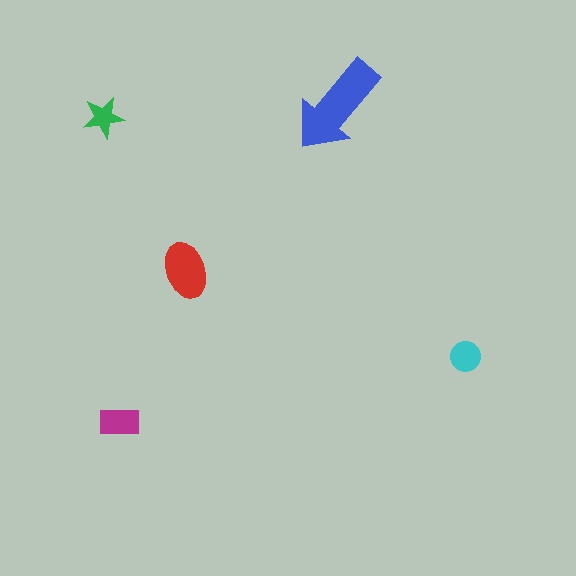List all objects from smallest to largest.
The green star, the cyan circle, the magenta rectangle, the red ellipse, the blue arrow.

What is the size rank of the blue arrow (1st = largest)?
1st.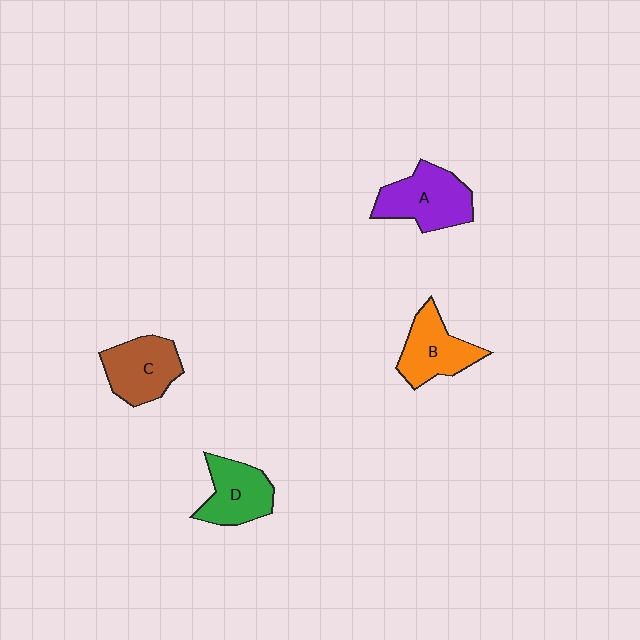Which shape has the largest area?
Shape A (purple).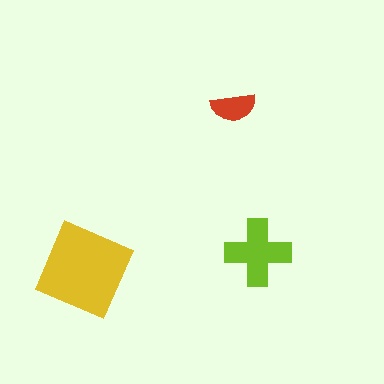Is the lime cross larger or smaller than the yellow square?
Smaller.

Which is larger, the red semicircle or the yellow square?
The yellow square.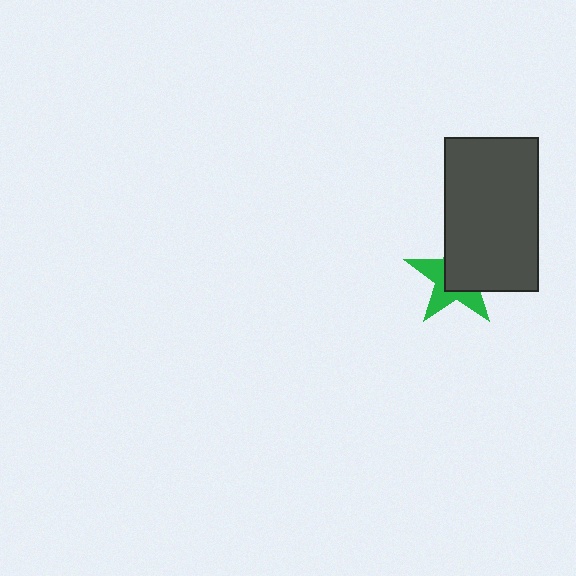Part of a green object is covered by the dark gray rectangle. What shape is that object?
It is a star.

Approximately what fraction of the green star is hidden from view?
Roughly 55% of the green star is hidden behind the dark gray rectangle.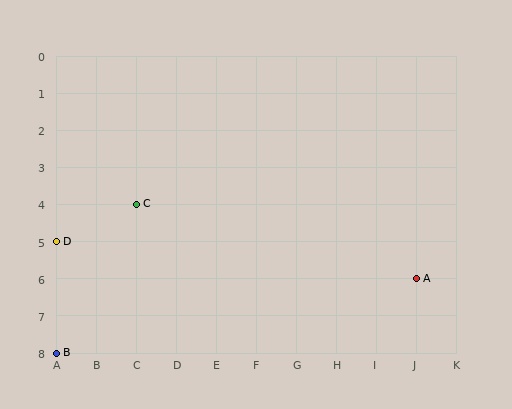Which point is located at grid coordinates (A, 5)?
Point D is at (A, 5).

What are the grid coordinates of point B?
Point B is at grid coordinates (A, 8).